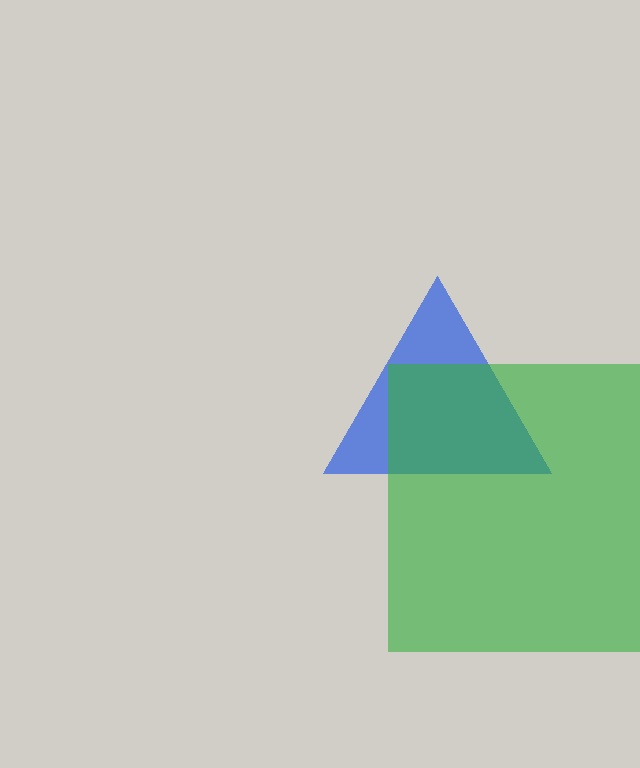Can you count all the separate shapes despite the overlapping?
Yes, there are 2 separate shapes.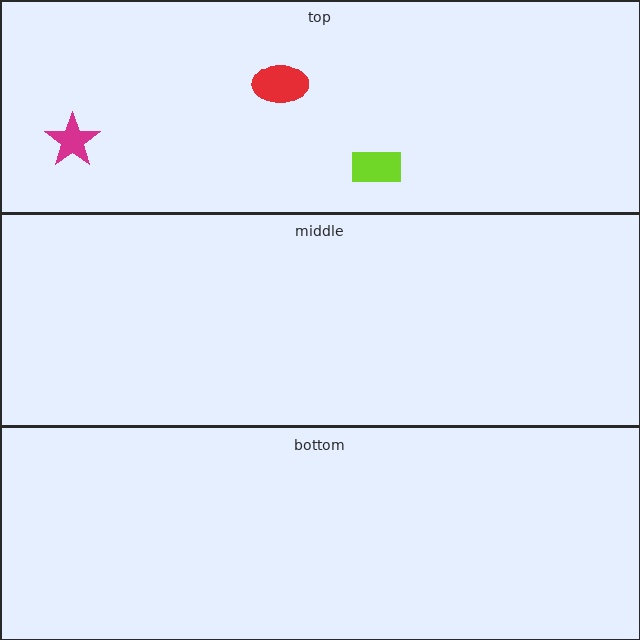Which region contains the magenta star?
The top region.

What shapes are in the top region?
The red ellipse, the magenta star, the lime rectangle.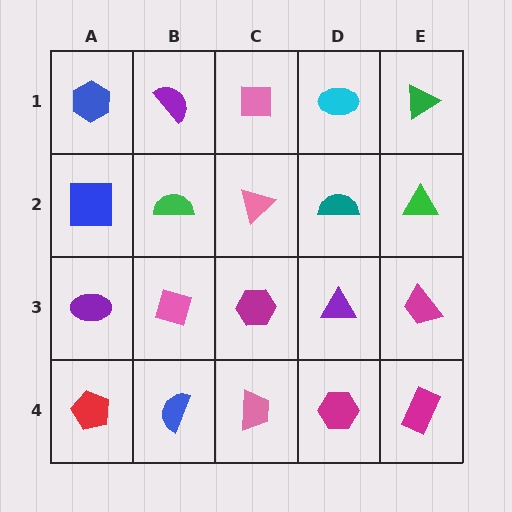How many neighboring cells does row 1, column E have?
2.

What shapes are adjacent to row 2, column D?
A cyan ellipse (row 1, column D), a purple triangle (row 3, column D), a pink triangle (row 2, column C), a green triangle (row 2, column E).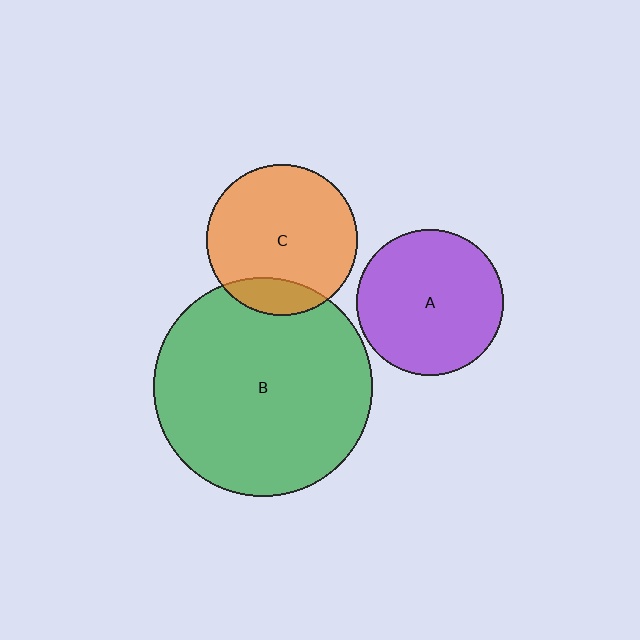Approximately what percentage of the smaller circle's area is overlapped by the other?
Approximately 15%.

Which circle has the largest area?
Circle B (green).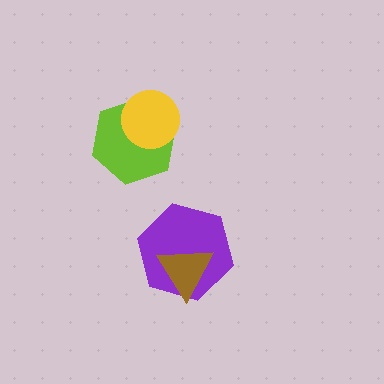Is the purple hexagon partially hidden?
Yes, it is partially covered by another shape.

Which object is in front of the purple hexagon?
The brown triangle is in front of the purple hexagon.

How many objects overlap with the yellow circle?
1 object overlaps with the yellow circle.